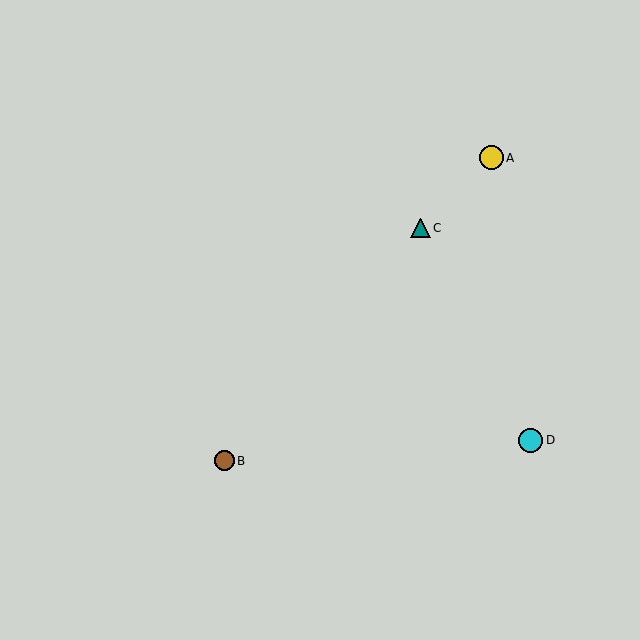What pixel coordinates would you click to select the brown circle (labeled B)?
Click at (224, 461) to select the brown circle B.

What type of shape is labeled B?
Shape B is a brown circle.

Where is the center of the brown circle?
The center of the brown circle is at (224, 461).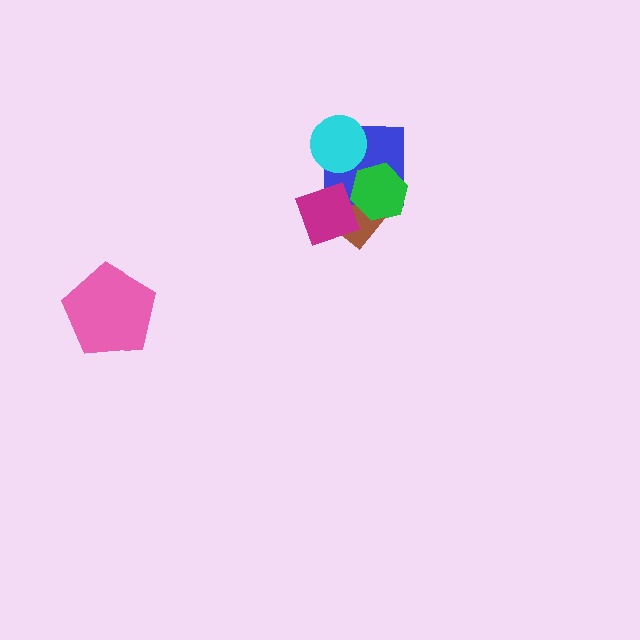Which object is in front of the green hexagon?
The magenta diamond is in front of the green hexagon.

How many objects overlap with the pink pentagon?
0 objects overlap with the pink pentagon.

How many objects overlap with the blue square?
4 objects overlap with the blue square.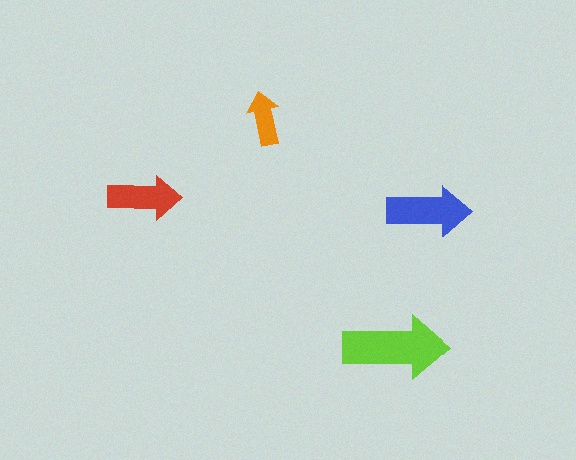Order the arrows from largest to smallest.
the lime one, the blue one, the red one, the orange one.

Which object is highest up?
The orange arrow is topmost.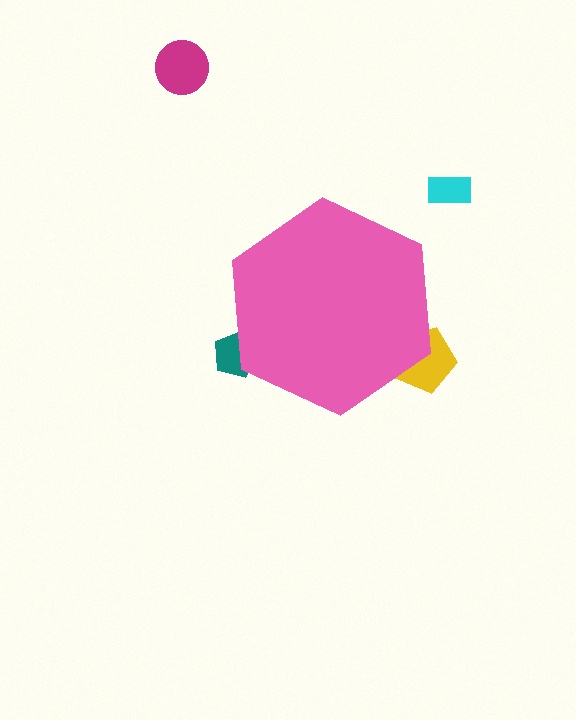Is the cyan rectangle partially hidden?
No, the cyan rectangle is fully visible.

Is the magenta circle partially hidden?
No, the magenta circle is fully visible.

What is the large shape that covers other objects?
A pink hexagon.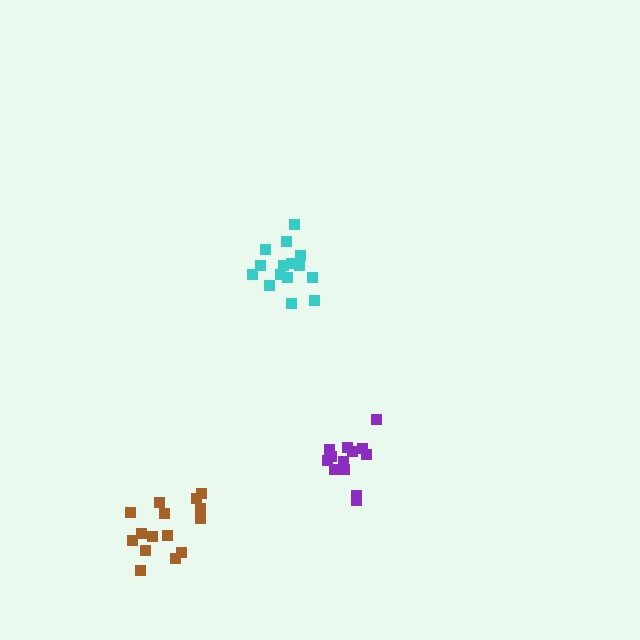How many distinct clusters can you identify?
There are 3 distinct clusters.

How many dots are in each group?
Group 1: 15 dots, Group 2: 15 dots, Group 3: 13 dots (43 total).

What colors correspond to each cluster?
The clusters are colored: brown, cyan, purple.